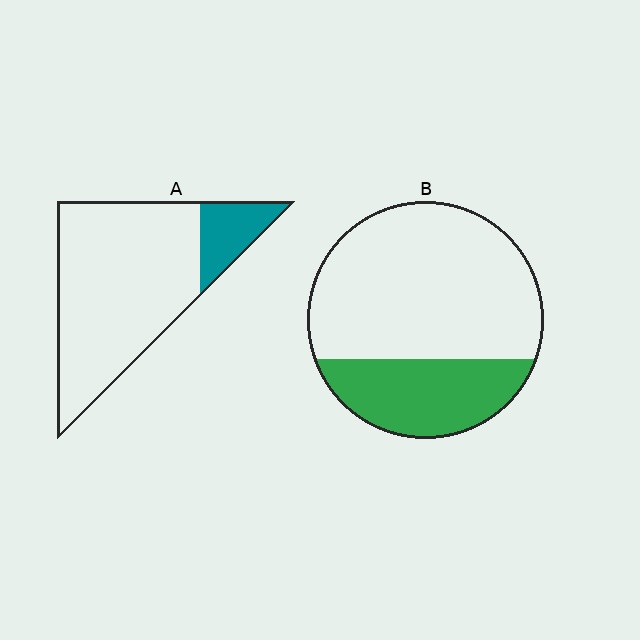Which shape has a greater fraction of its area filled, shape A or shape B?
Shape B.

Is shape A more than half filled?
No.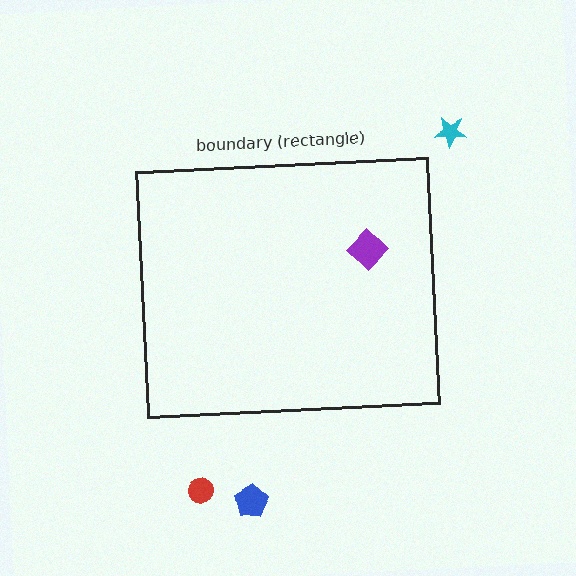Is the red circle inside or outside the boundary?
Outside.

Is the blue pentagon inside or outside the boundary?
Outside.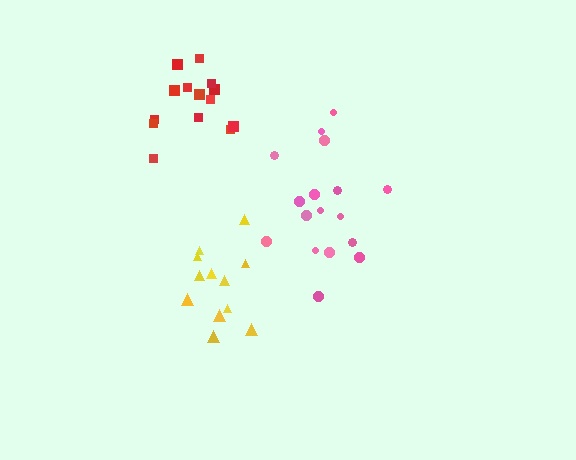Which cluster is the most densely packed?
Red.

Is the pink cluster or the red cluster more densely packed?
Red.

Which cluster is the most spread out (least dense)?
Pink.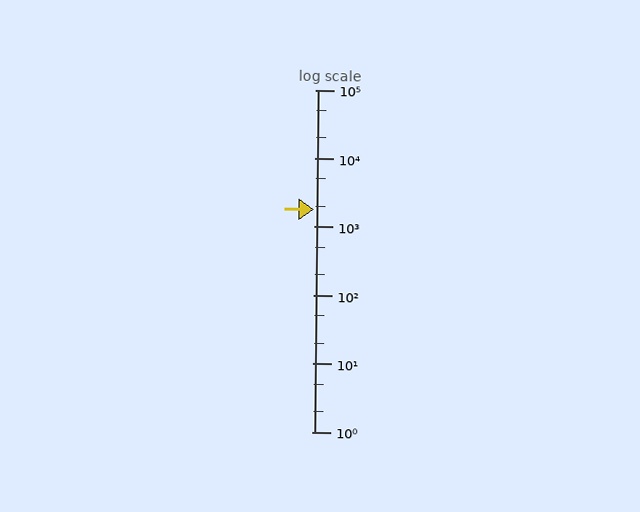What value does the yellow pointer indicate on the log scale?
The pointer indicates approximately 1800.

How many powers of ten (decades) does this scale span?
The scale spans 5 decades, from 1 to 100000.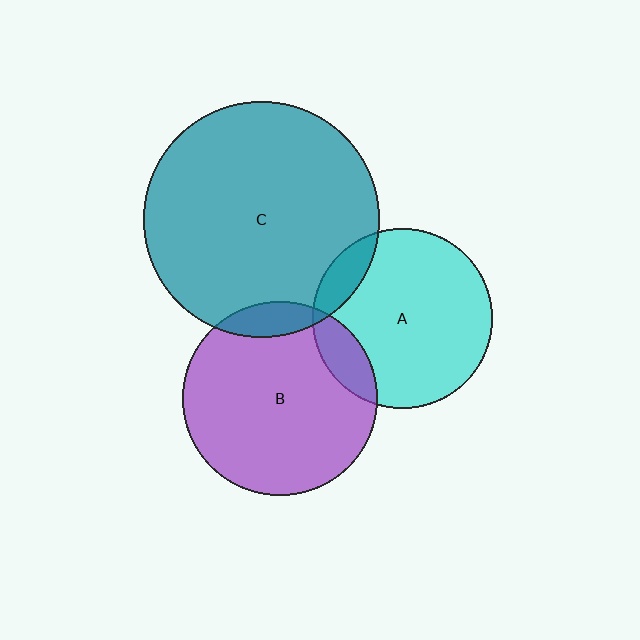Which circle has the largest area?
Circle C (teal).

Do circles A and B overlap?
Yes.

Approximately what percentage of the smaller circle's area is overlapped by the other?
Approximately 15%.